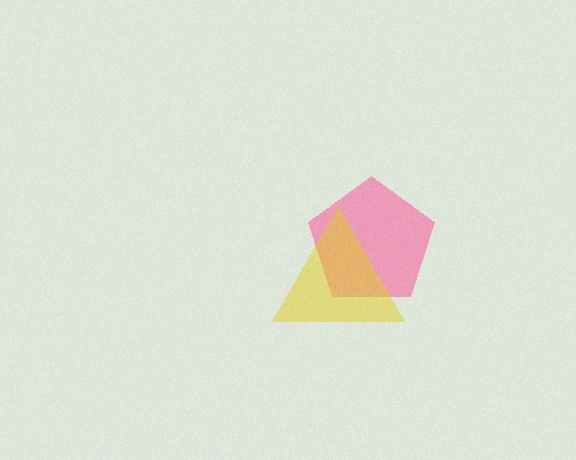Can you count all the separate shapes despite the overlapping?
Yes, there are 2 separate shapes.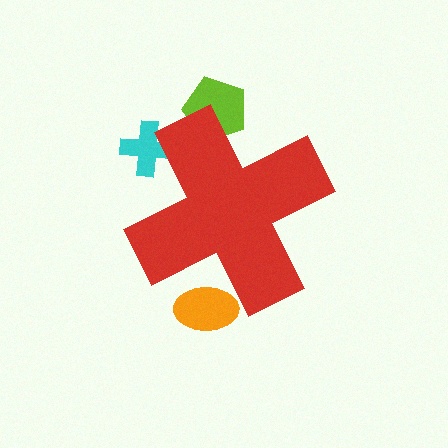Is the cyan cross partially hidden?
Yes, the cyan cross is partially hidden behind the red cross.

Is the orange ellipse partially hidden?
Yes, the orange ellipse is partially hidden behind the red cross.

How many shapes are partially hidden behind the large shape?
3 shapes are partially hidden.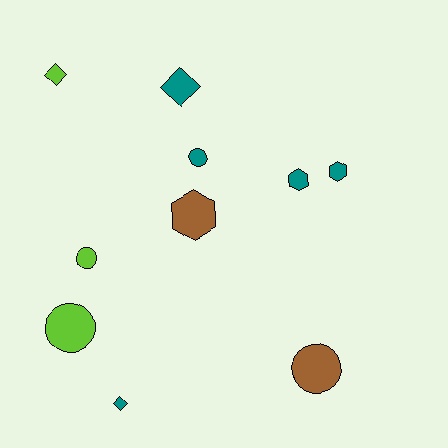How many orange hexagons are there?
There are no orange hexagons.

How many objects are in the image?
There are 10 objects.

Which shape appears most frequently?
Circle, with 4 objects.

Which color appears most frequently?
Teal, with 5 objects.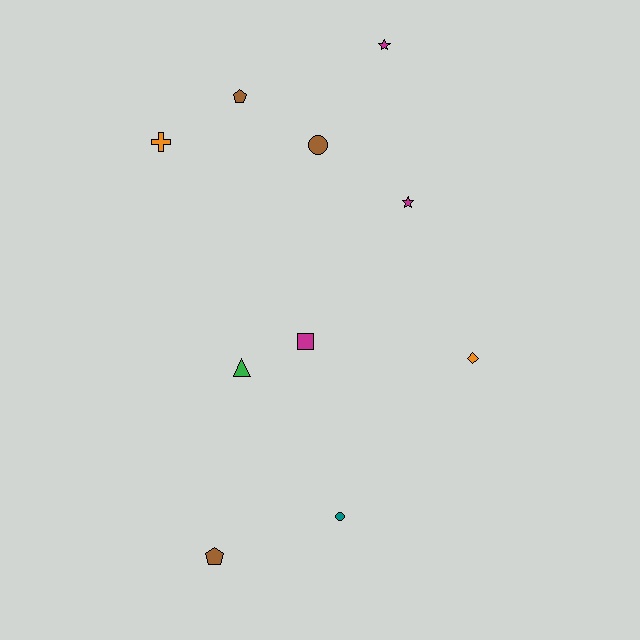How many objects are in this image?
There are 10 objects.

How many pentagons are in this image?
There are 2 pentagons.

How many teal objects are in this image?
There is 1 teal object.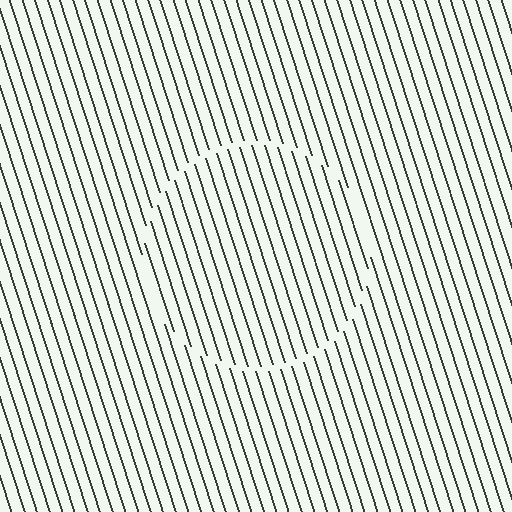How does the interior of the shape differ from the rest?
The interior of the shape contains the same grating, shifted by half a period — the contour is defined by the phase discontinuity where line-ends from the inner and outer gratings abut.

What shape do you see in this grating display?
An illusory circle. The interior of the shape contains the same grating, shifted by half a period — the contour is defined by the phase discontinuity where line-ends from the inner and outer gratings abut.